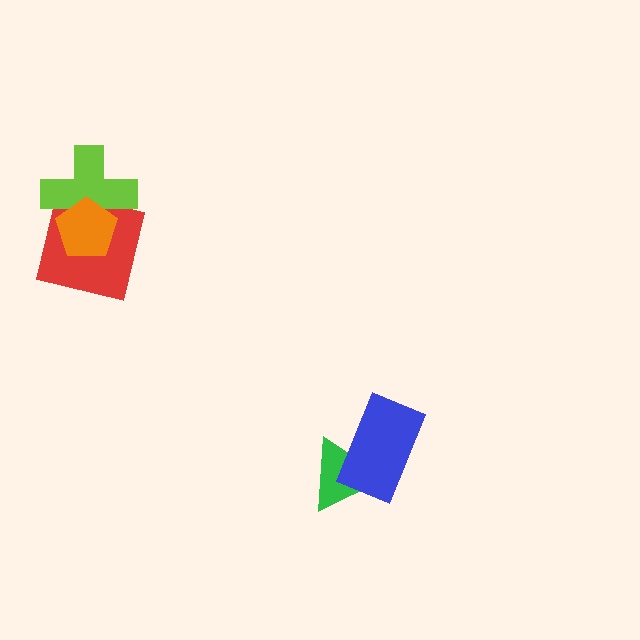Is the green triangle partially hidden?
Yes, it is partially covered by another shape.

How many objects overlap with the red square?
2 objects overlap with the red square.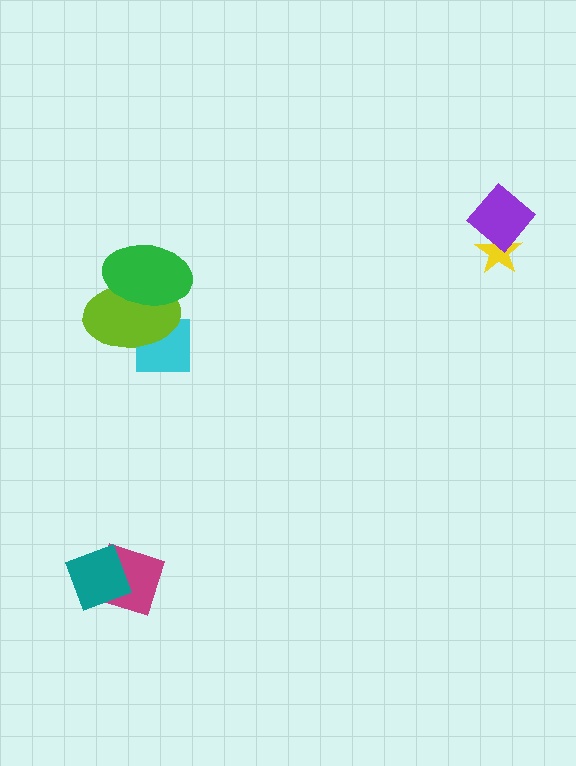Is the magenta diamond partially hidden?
Yes, it is partially covered by another shape.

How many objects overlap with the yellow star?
1 object overlaps with the yellow star.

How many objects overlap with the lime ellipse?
2 objects overlap with the lime ellipse.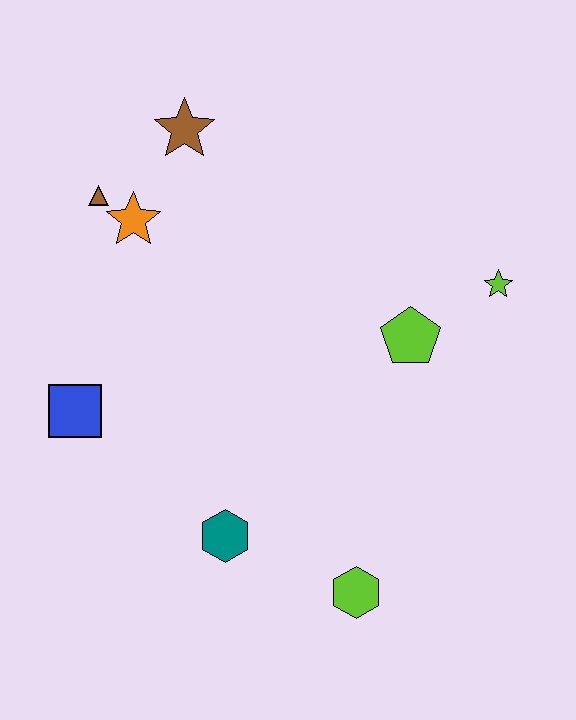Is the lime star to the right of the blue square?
Yes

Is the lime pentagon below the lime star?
Yes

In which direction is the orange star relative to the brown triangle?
The orange star is to the right of the brown triangle.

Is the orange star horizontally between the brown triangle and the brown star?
Yes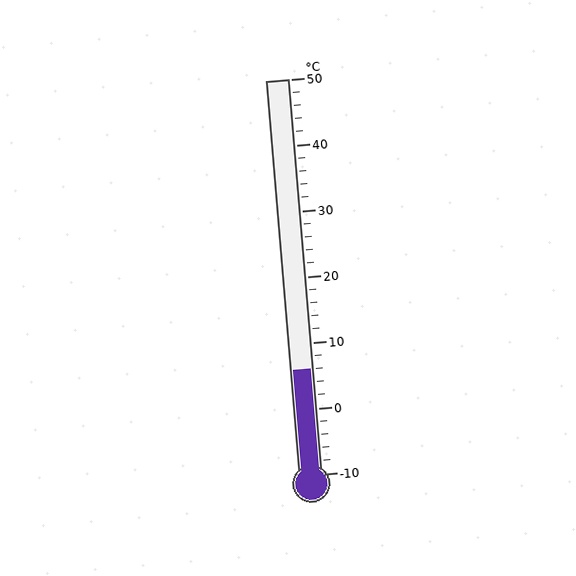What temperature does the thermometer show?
The thermometer shows approximately 6°C.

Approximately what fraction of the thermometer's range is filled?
The thermometer is filled to approximately 25% of its range.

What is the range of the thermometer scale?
The thermometer scale ranges from -10°C to 50°C.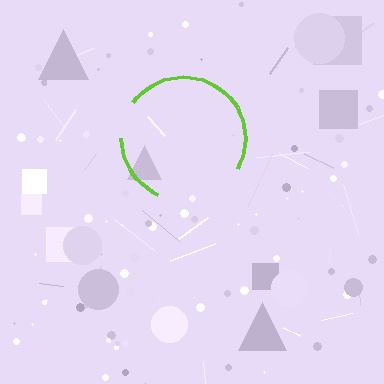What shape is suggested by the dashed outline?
The dashed outline suggests a circle.